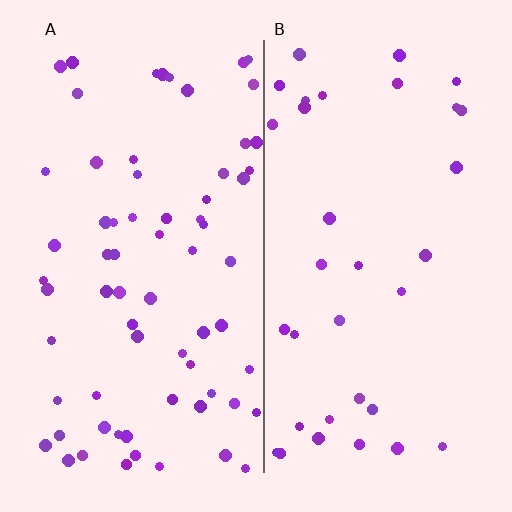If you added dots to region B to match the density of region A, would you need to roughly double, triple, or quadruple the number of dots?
Approximately double.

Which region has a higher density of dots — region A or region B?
A (the left).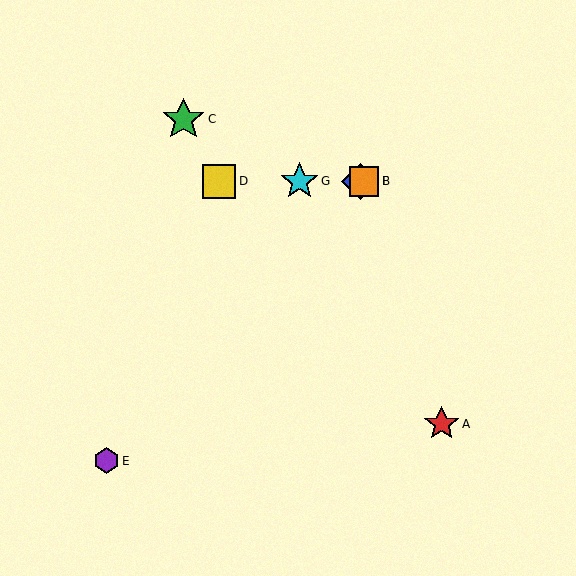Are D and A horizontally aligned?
No, D is at y≈182 and A is at y≈424.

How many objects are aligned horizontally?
4 objects (B, D, F, G) are aligned horizontally.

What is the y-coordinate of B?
Object B is at y≈182.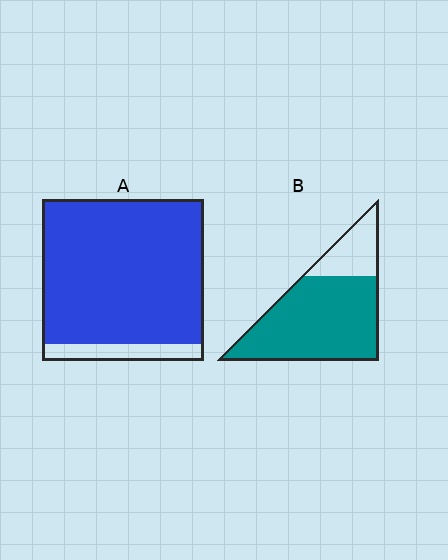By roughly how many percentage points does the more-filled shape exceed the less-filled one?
By roughly 10 percentage points (A over B).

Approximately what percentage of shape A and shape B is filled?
A is approximately 90% and B is approximately 75%.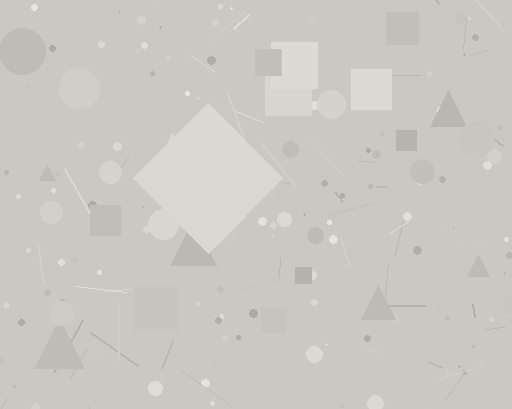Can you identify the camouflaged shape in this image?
The camouflaged shape is a diamond.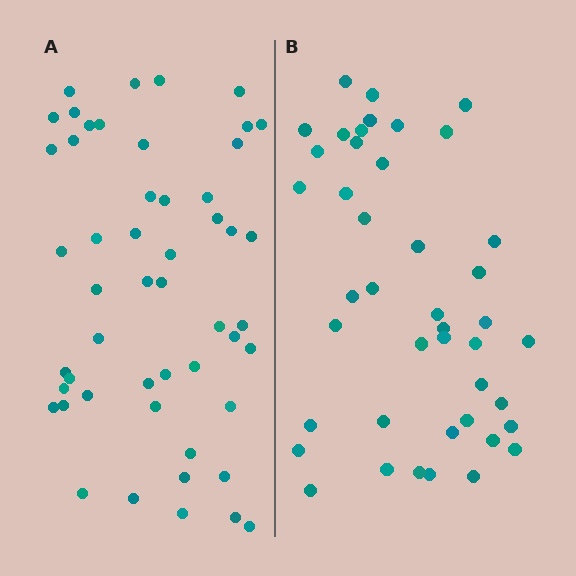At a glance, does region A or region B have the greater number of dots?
Region A (the left region) has more dots.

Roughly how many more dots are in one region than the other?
Region A has roughly 8 or so more dots than region B.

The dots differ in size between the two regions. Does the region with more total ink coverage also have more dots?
No. Region B has more total ink coverage because its dots are larger, but region A actually contains more individual dots. Total area can be misleading — the number of items is what matters here.